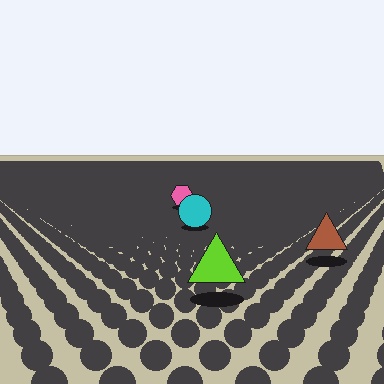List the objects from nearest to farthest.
From nearest to farthest: the lime triangle, the brown triangle, the cyan circle, the pink hexagon.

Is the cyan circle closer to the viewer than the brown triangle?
No. The brown triangle is closer — you can tell from the texture gradient: the ground texture is coarser near it.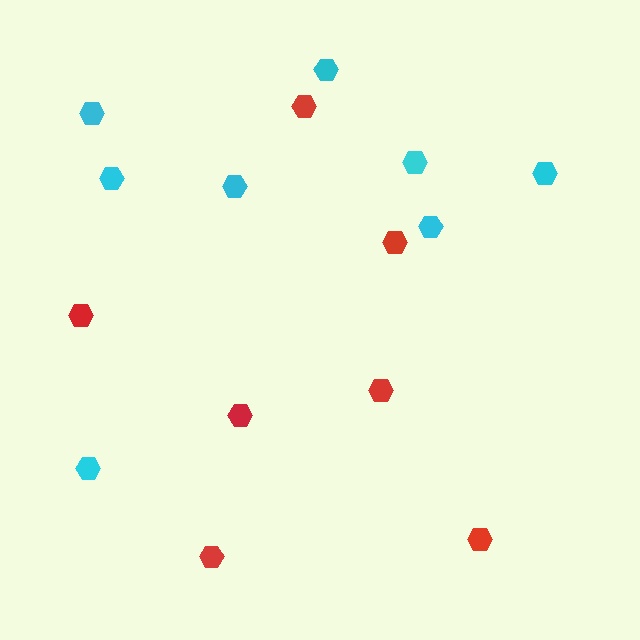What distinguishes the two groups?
There are 2 groups: one group of red hexagons (7) and one group of cyan hexagons (8).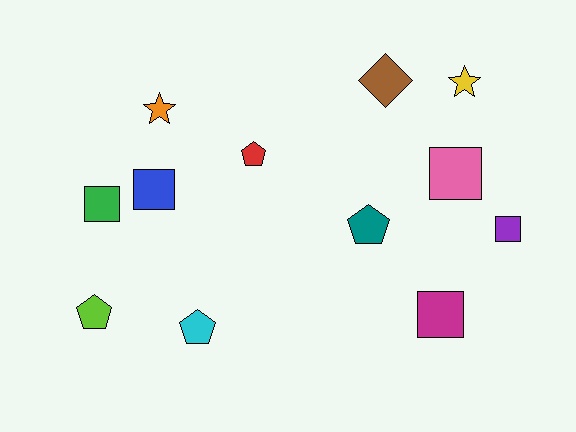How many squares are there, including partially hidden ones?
There are 5 squares.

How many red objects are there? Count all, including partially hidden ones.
There is 1 red object.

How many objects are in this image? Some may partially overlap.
There are 12 objects.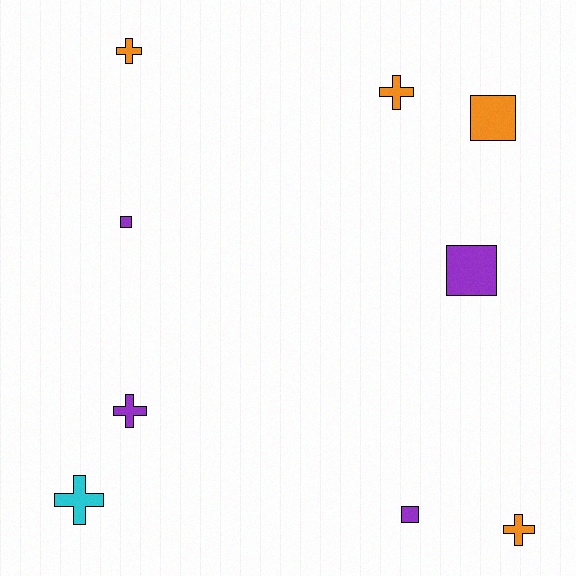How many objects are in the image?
There are 9 objects.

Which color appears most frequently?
Purple, with 4 objects.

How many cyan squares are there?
There are no cyan squares.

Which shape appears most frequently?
Cross, with 5 objects.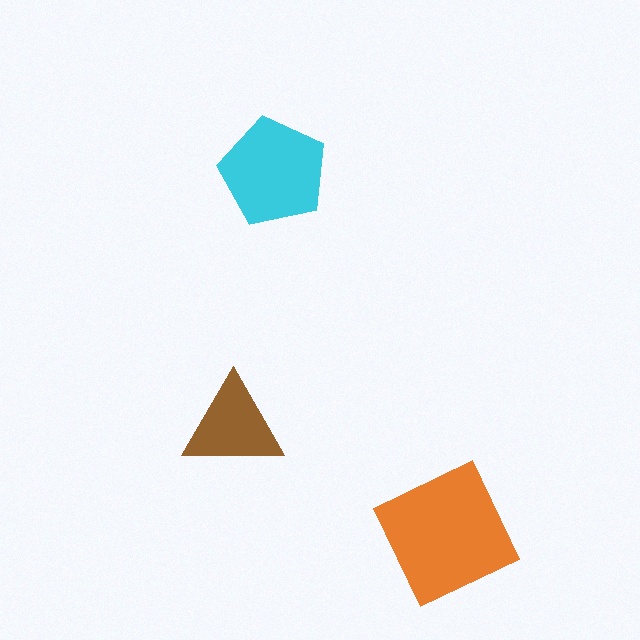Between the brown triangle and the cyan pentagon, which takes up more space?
The cyan pentagon.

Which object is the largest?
The orange square.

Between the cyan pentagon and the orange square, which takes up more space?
The orange square.